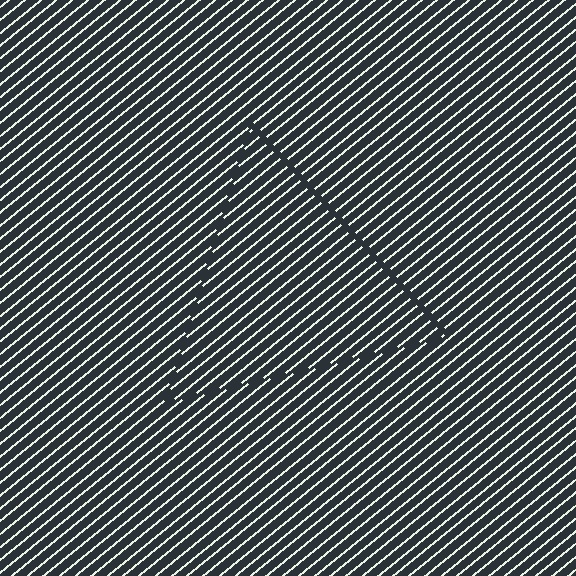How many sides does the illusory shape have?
3 sides — the line-ends trace a triangle.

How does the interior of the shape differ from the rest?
The interior of the shape contains the same grating, shifted by half a period — the contour is defined by the phase discontinuity where line-ends from the inner and outer gratings abut.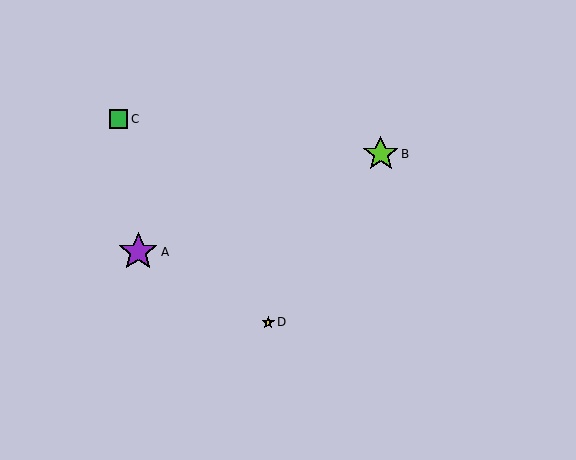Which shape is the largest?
The purple star (labeled A) is the largest.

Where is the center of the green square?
The center of the green square is at (119, 119).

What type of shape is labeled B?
Shape B is a lime star.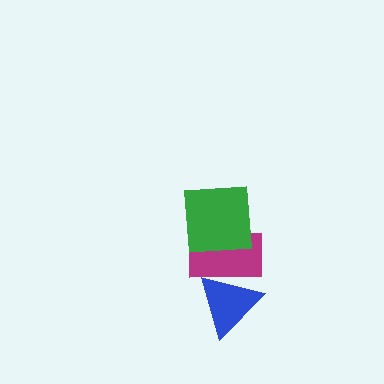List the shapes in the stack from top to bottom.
From top to bottom: the green square, the magenta rectangle, the blue triangle.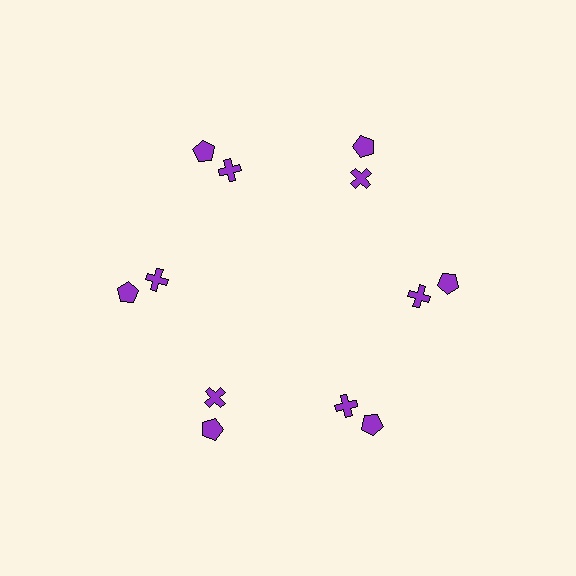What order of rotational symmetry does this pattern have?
This pattern has 6-fold rotational symmetry.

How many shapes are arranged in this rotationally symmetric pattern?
There are 12 shapes, arranged in 6 groups of 2.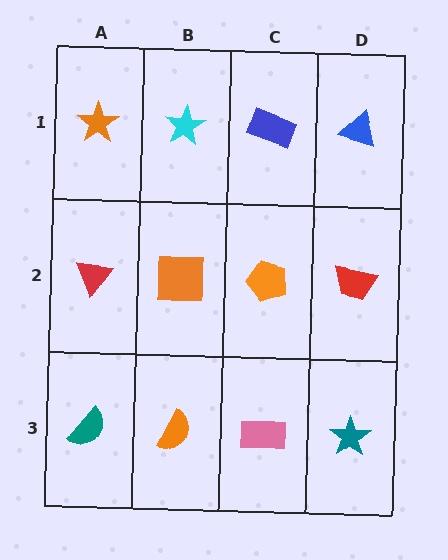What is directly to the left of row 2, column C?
An orange square.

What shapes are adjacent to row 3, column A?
A red triangle (row 2, column A), an orange semicircle (row 3, column B).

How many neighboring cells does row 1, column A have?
2.